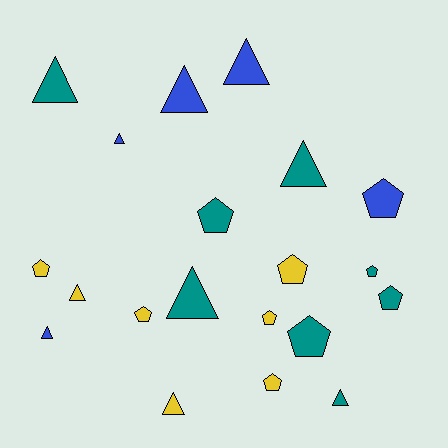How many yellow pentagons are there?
There are 5 yellow pentagons.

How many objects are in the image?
There are 20 objects.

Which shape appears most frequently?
Pentagon, with 10 objects.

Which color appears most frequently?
Teal, with 8 objects.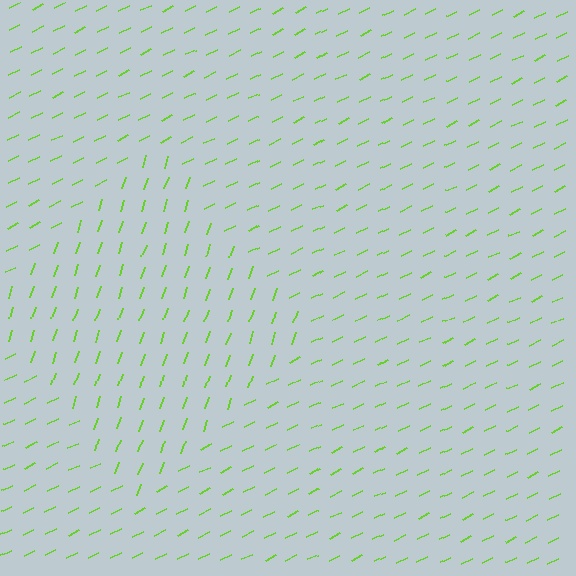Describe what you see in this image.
The image is filled with small lime line segments. A diamond region in the image has lines oriented differently from the surrounding lines, creating a visible texture boundary.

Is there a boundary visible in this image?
Yes, there is a texture boundary formed by a change in line orientation.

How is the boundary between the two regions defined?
The boundary is defined purely by a change in line orientation (approximately 45 degrees difference). All lines are the same color and thickness.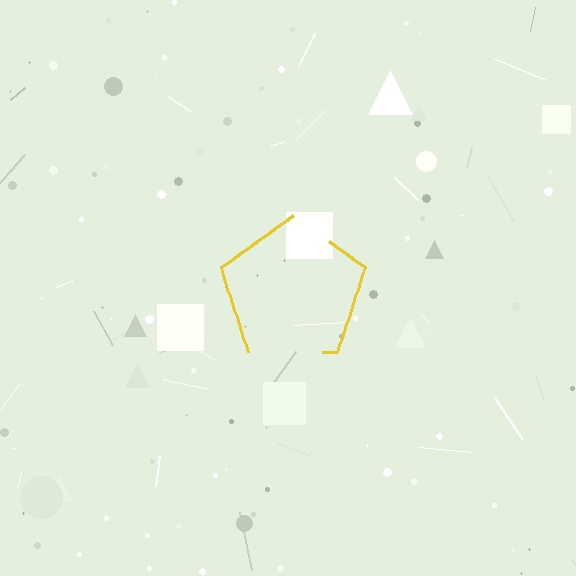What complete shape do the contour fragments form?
The contour fragments form a pentagon.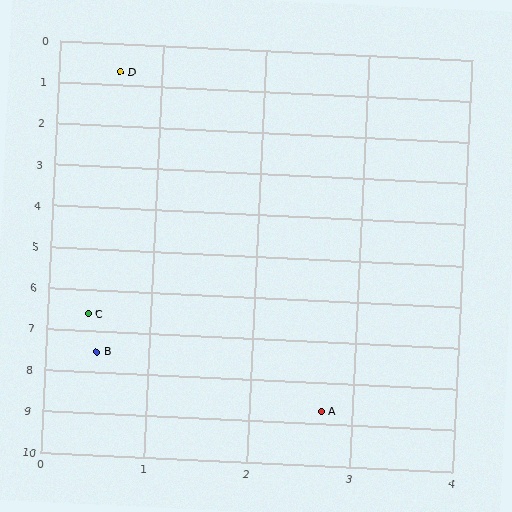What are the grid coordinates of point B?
Point B is at approximately (0.5, 7.5).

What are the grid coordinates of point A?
Point A is at approximately (2.7, 8.7).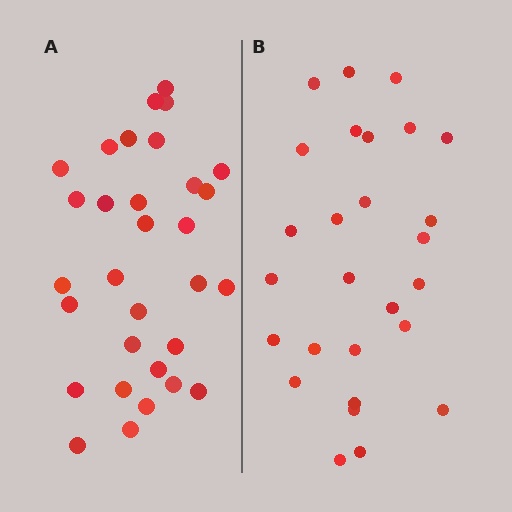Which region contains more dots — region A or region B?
Region A (the left region) has more dots.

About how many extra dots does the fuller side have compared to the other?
Region A has about 4 more dots than region B.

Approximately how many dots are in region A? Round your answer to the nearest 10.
About 30 dots. (The exact count is 31, which rounds to 30.)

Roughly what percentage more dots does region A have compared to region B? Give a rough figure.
About 15% more.